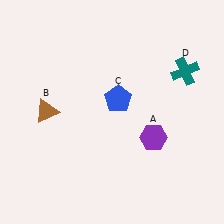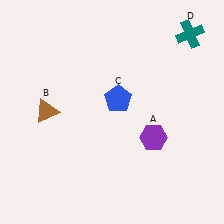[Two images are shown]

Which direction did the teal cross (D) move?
The teal cross (D) moved up.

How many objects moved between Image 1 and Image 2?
1 object moved between the two images.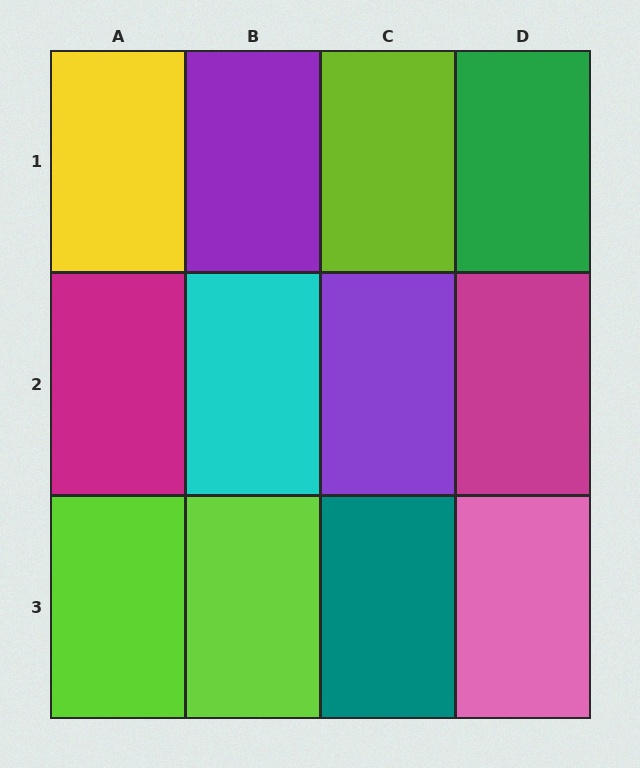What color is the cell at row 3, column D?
Pink.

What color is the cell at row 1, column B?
Purple.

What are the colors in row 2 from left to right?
Magenta, cyan, purple, magenta.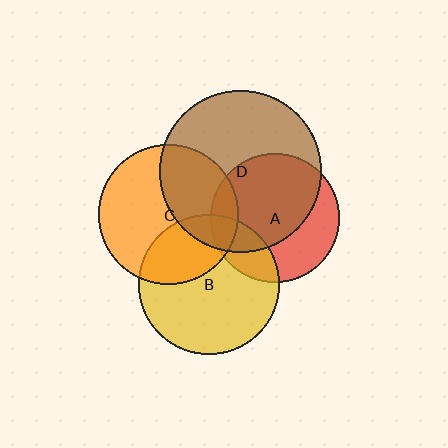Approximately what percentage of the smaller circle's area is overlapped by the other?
Approximately 10%.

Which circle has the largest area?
Circle D (brown).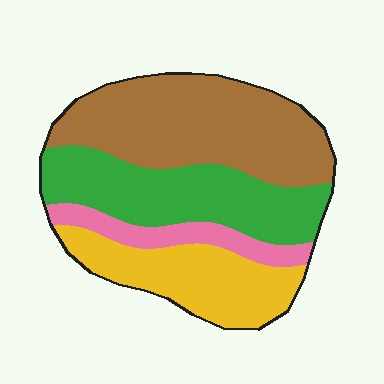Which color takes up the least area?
Pink, at roughly 10%.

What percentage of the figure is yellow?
Yellow covers 23% of the figure.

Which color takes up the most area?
Brown, at roughly 40%.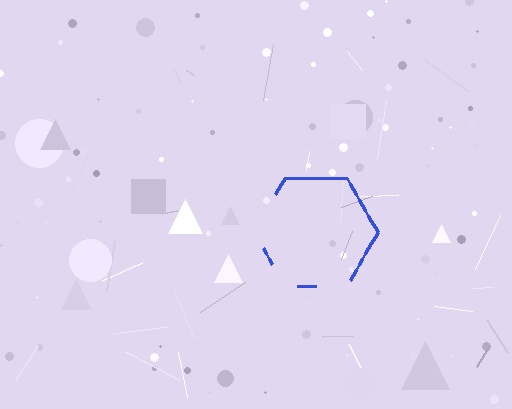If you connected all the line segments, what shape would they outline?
They would outline a hexagon.